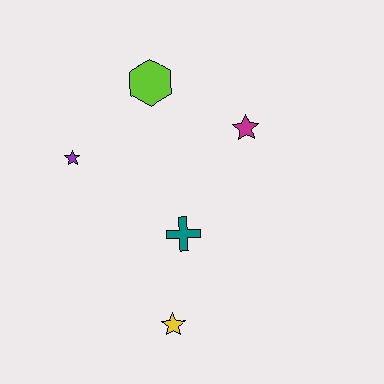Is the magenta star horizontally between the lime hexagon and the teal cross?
No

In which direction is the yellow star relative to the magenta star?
The yellow star is below the magenta star.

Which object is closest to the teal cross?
The yellow star is closest to the teal cross.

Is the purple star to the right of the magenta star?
No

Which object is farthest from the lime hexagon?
The yellow star is farthest from the lime hexagon.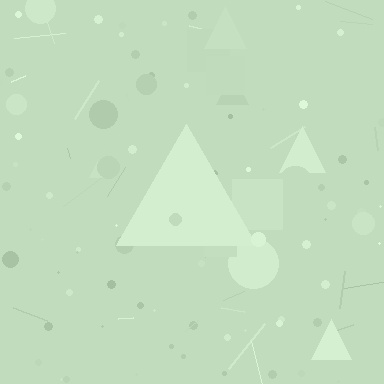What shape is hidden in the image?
A triangle is hidden in the image.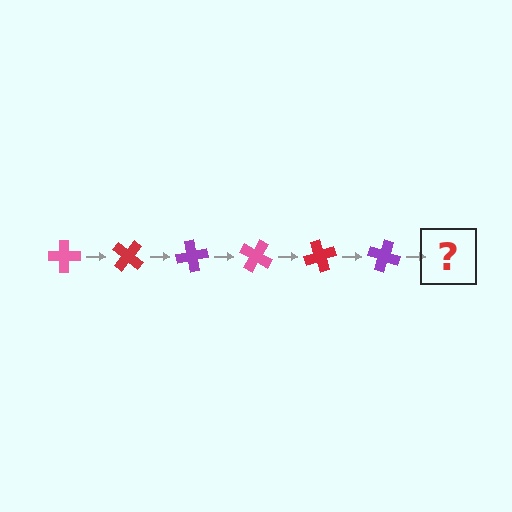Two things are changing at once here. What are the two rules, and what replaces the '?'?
The two rules are that it rotates 40 degrees each step and the color cycles through pink, red, and purple. The '?' should be a pink cross, rotated 240 degrees from the start.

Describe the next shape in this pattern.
It should be a pink cross, rotated 240 degrees from the start.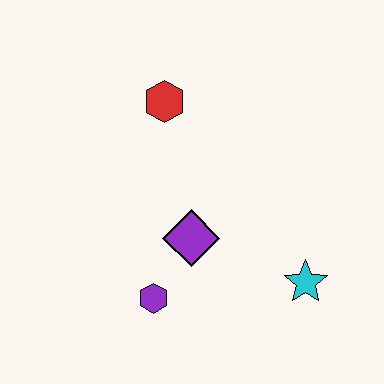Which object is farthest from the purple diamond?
The red hexagon is farthest from the purple diamond.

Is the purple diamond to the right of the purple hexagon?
Yes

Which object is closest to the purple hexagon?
The purple diamond is closest to the purple hexagon.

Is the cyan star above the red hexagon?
No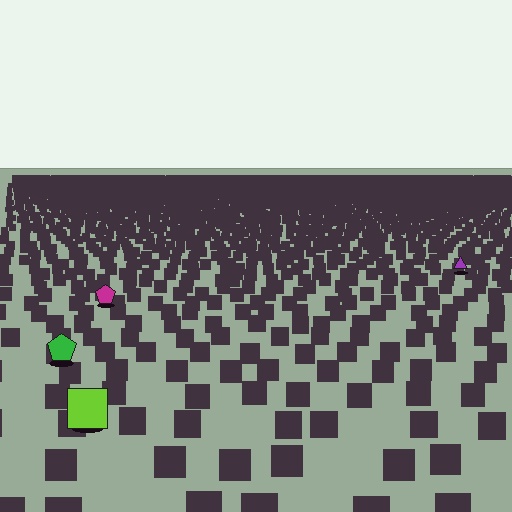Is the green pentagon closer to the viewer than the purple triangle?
Yes. The green pentagon is closer — you can tell from the texture gradient: the ground texture is coarser near it.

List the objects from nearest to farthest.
From nearest to farthest: the lime square, the green pentagon, the magenta pentagon, the purple triangle.